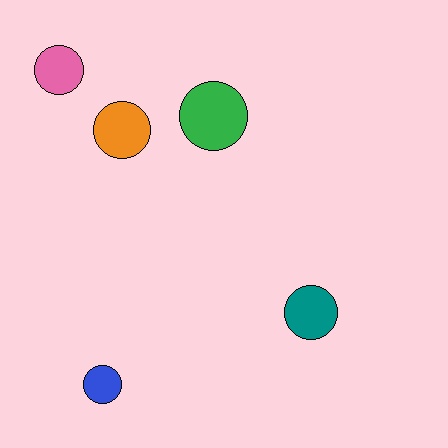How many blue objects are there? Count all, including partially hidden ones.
There is 1 blue object.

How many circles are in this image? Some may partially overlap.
There are 5 circles.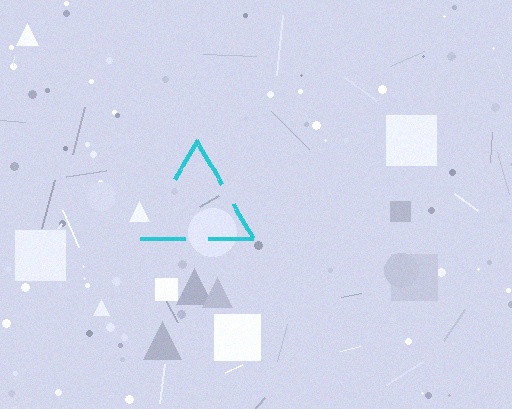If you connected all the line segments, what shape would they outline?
They would outline a triangle.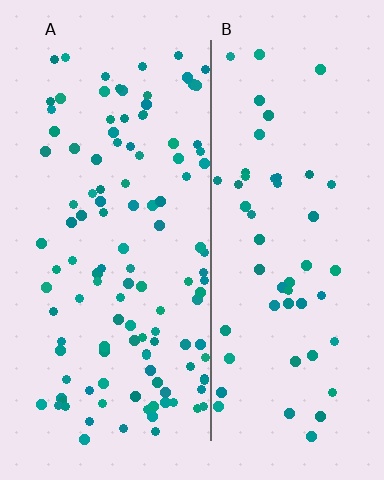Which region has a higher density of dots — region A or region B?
A (the left).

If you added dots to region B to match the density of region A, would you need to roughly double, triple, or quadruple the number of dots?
Approximately double.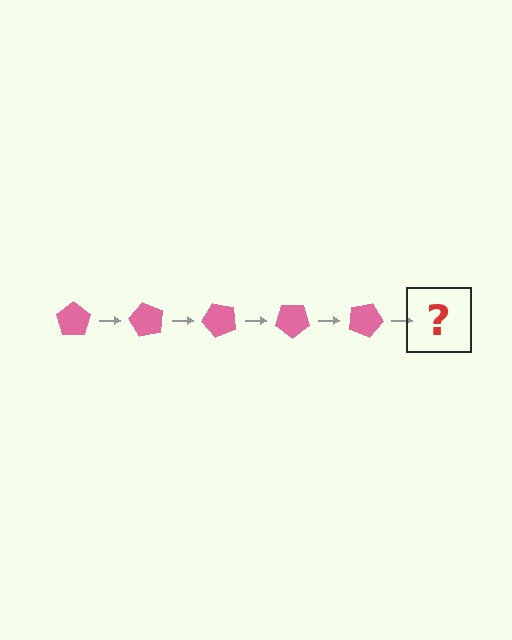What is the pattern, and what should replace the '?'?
The pattern is that the pentagon rotates 60 degrees each step. The '?' should be a pink pentagon rotated 300 degrees.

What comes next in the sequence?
The next element should be a pink pentagon rotated 300 degrees.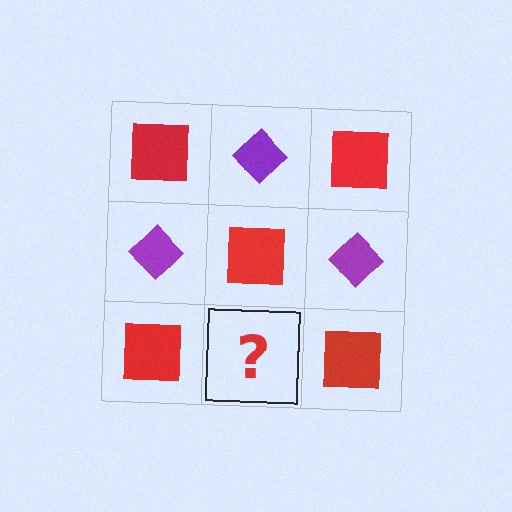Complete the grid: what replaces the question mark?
The question mark should be replaced with a purple diamond.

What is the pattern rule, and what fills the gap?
The rule is that it alternates red square and purple diamond in a checkerboard pattern. The gap should be filled with a purple diamond.